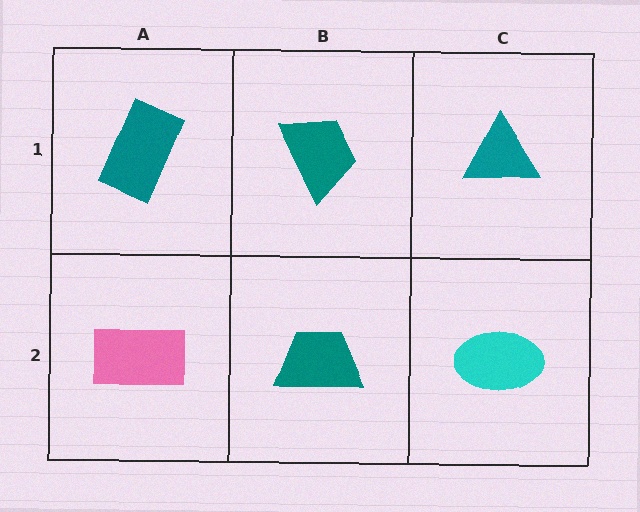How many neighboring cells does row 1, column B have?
3.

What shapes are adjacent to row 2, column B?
A teal trapezoid (row 1, column B), a pink rectangle (row 2, column A), a cyan ellipse (row 2, column C).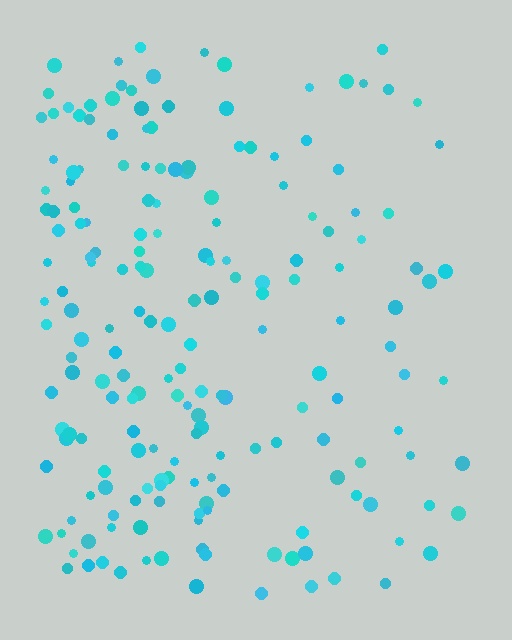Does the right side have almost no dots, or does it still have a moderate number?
Still a moderate number, just noticeably fewer than the left.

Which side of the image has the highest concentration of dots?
The left.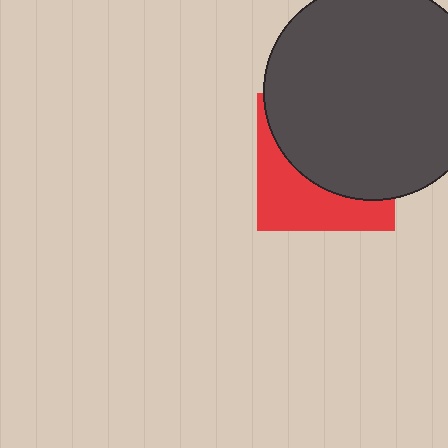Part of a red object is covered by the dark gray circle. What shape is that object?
It is a square.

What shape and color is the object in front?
The object in front is a dark gray circle.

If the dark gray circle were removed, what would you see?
You would see the complete red square.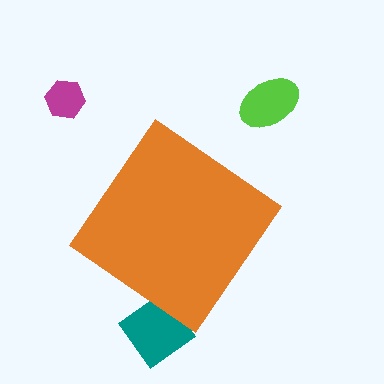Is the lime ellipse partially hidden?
No, the lime ellipse is fully visible.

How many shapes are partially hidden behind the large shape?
1 shape is partially hidden.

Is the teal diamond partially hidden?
Yes, the teal diamond is partially hidden behind the orange diamond.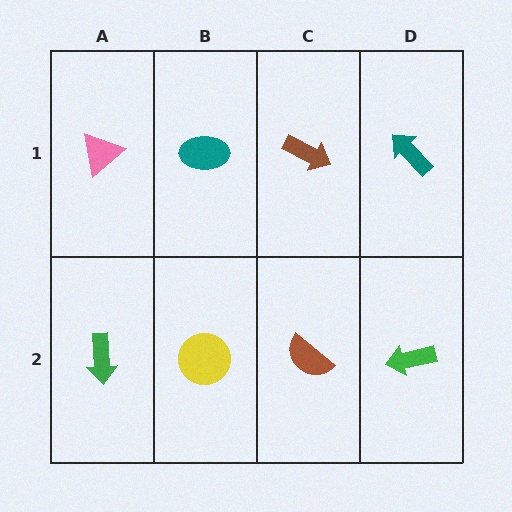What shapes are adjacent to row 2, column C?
A brown arrow (row 1, column C), a yellow circle (row 2, column B), a green arrow (row 2, column D).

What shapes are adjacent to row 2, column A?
A pink triangle (row 1, column A), a yellow circle (row 2, column B).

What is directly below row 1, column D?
A green arrow.